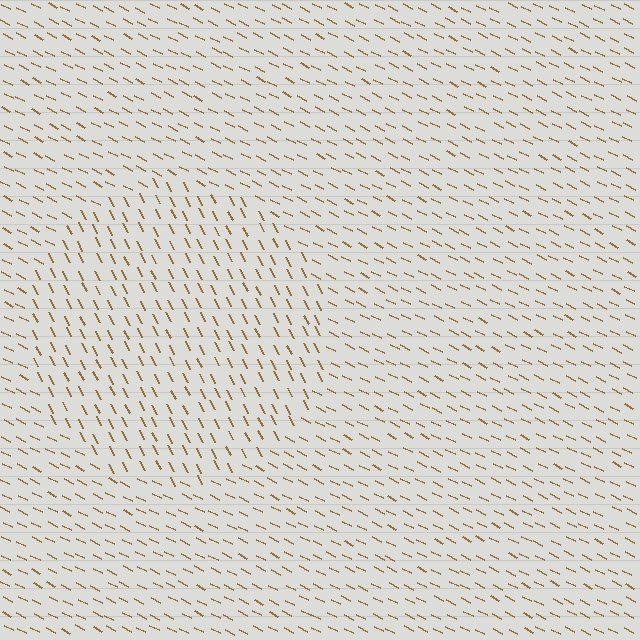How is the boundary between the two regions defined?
The boundary is defined purely by a change in line orientation (approximately 36 degrees difference). All lines are the same color and thickness.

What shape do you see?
I see a circle.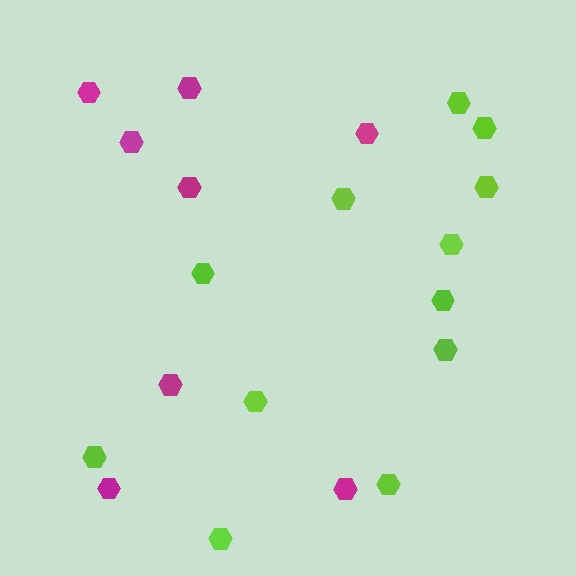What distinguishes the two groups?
There are 2 groups: one group of lime hexagons (12) and one group of magenta hexagons (8).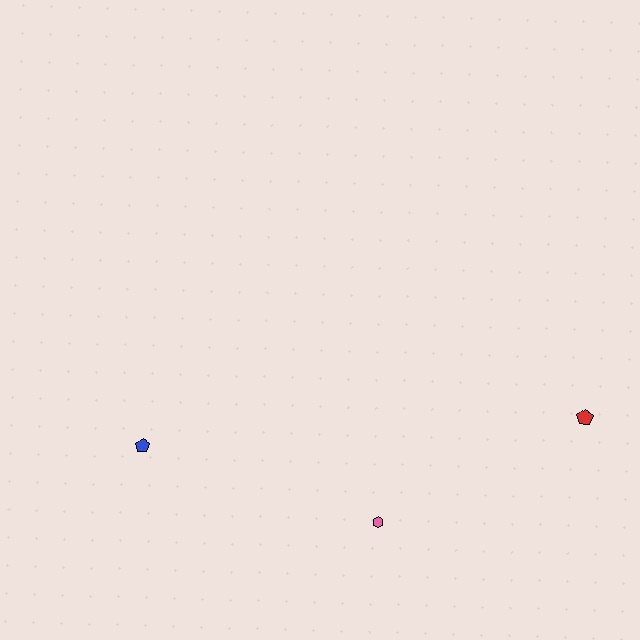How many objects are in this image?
There are 3 objects.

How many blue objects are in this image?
There is 1 blue object.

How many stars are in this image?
There are no stars.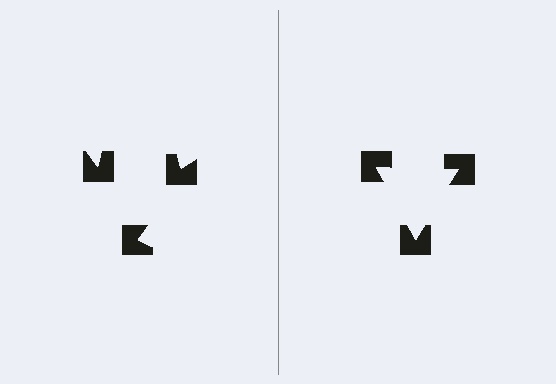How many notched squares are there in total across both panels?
6 — 3 on each side.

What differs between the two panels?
The notched squares are positioned identically on both sides; only the wedge orientations differ. On the right they align to a triangle; on the left they are misaligned.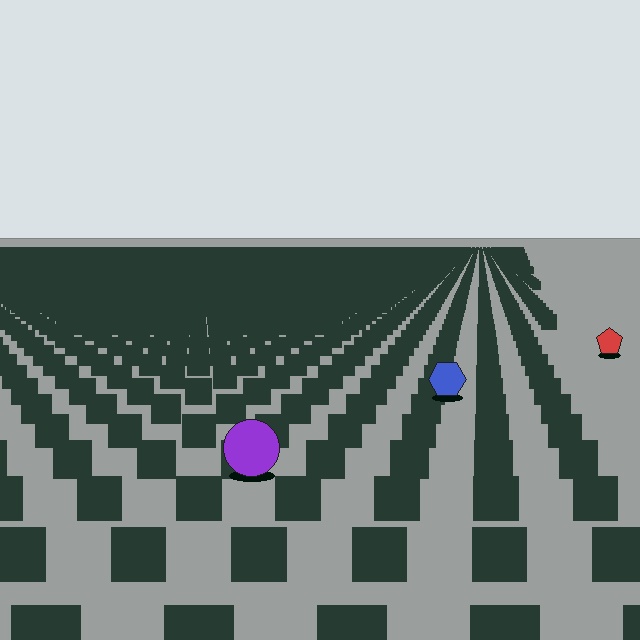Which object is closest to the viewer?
The purple circle is closest. The texture marks near it are larger and more spread out.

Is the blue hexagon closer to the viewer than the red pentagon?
Yes. The blue hexagon is closer — you can tell from the texture gradient: the ground texture is coarser near it.